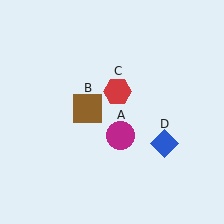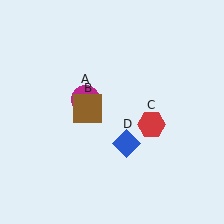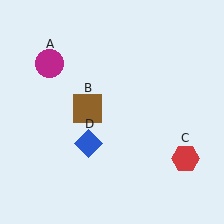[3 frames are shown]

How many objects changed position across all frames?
3 objects changed position: magenta circle (object A), red hexagon (object C), blue diamond (object D).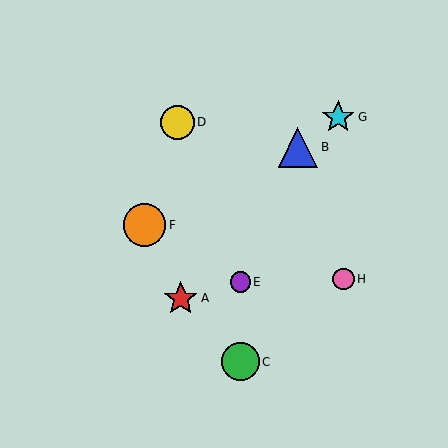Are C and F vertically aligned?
No, C is at x≈240 and F is at x≈145.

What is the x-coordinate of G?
Object G is at x≈338.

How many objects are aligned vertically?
2 objects (C, E) are aligned vertically.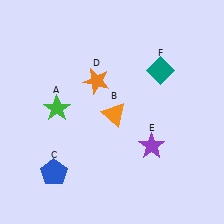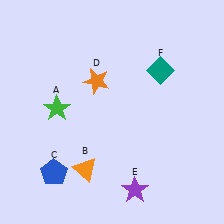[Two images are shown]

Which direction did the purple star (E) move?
The purple star (E) moved down.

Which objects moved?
The objects that moved are: the orange triangle (B), the purple star (E).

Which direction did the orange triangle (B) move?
The orange triangle (B) moved down.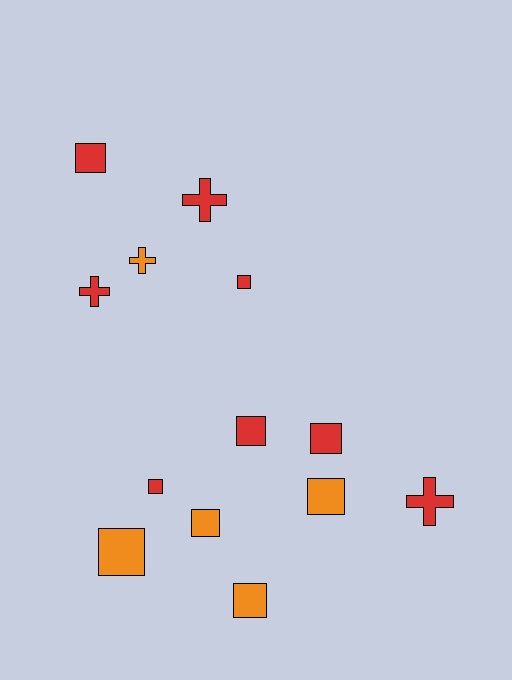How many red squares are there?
There are 5 red squares.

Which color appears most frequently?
Red, with 8 objects.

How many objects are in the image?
There are 13 objects.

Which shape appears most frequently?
Square, with 9 objects.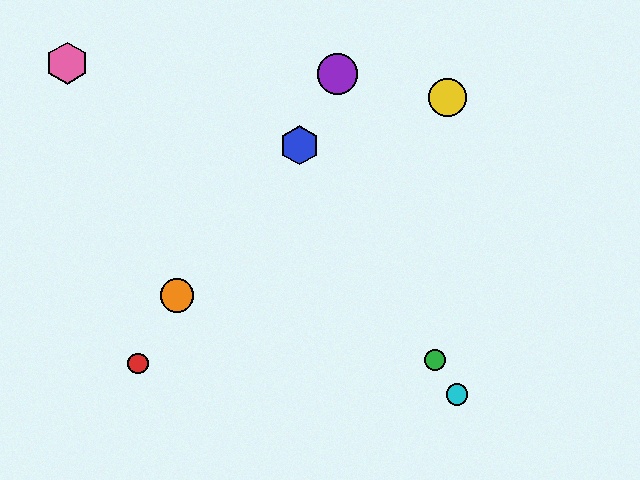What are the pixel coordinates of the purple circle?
The purple circle is at (338, 74).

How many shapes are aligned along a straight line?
3 shapes (the blue hexagon, the green circle, the cyan circle) are aligned along a straight line.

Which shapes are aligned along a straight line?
The blue hexagon, the green circle, the cyan circle are aligned along a straight line.